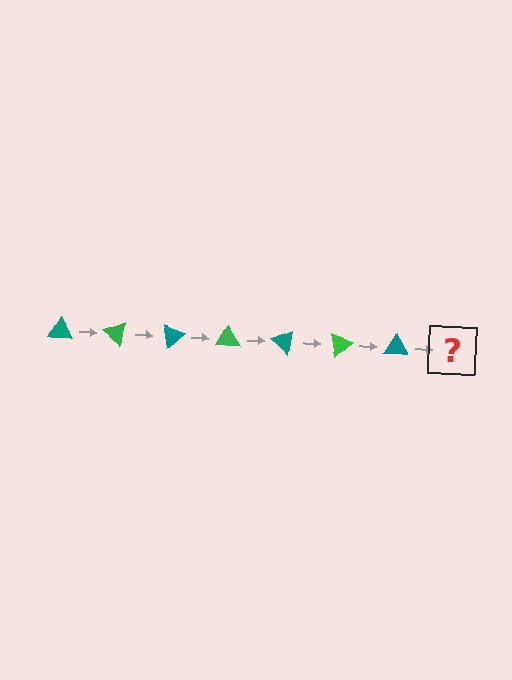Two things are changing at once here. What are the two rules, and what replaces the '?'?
The two rules are that it rotates 40 degrees each step and the color cycles through teal and green. The '?' should be a green triangle, rotated 280 degrees from the start.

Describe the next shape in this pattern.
It should be a green triangle, rotated 280 degrees from the start.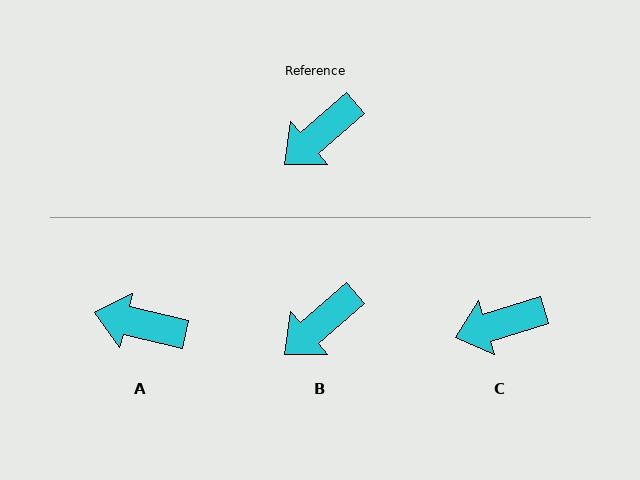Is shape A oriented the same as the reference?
No, it is off by about 54 degrees.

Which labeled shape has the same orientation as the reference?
B.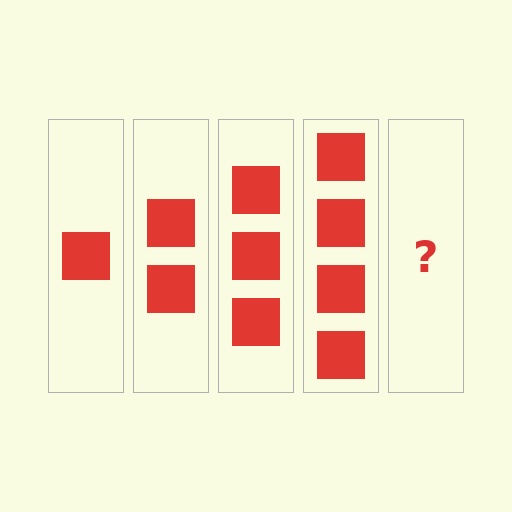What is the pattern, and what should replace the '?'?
The pattern is that each step adds one more square. The '?' should be 5 squares.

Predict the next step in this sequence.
The next step is 5 squares.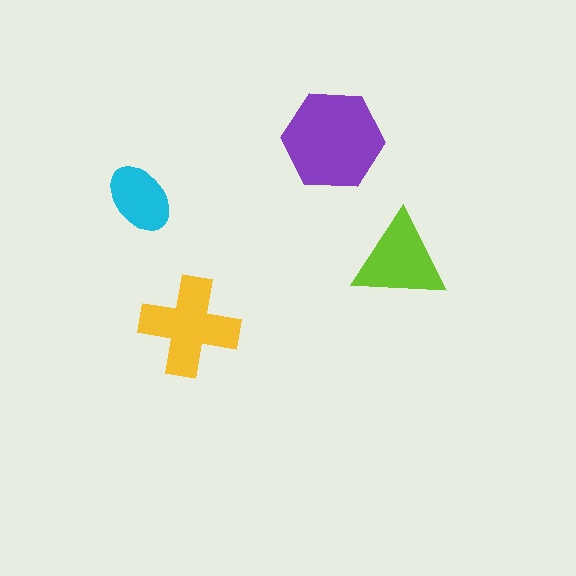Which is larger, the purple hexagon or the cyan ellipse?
The purple hexagon.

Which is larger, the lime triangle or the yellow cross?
The yellow cross.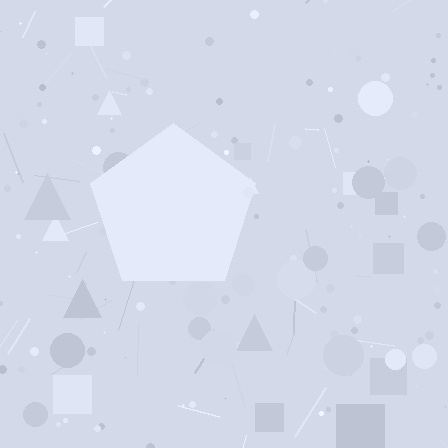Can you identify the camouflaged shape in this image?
The camouflaged shape is a pentagon.